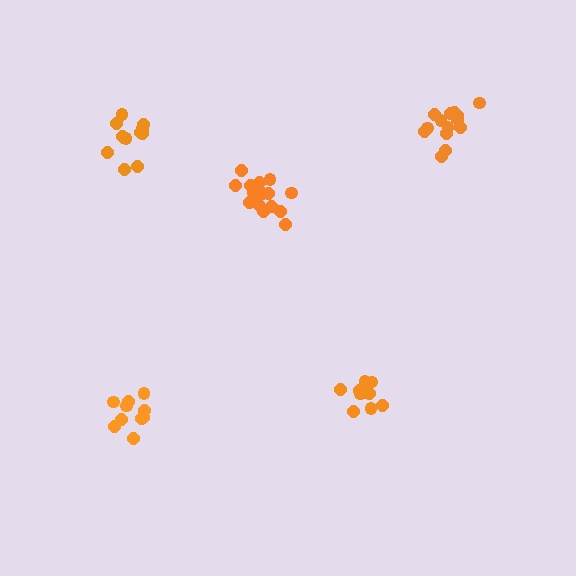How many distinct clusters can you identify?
There are 5 distinct clusters.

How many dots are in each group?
Group 1: 12 dots, Group 2: 10 dots, Group 3: 16 dots, Group 4: 12 dots, Group 5: 14 dots (64 total).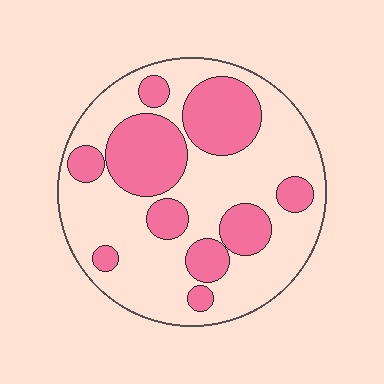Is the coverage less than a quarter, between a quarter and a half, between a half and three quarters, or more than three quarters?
Between a quarter and a half.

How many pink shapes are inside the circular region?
10.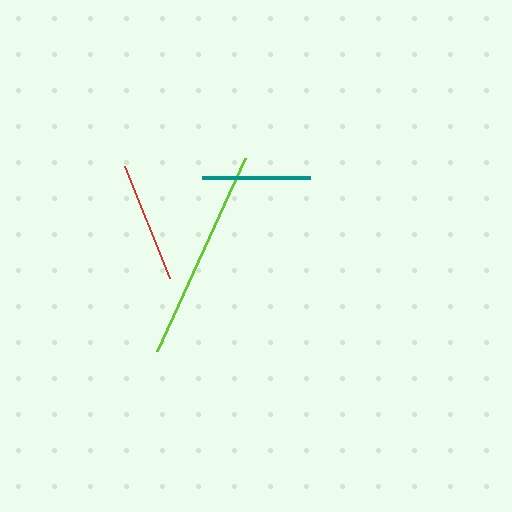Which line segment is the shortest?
The teal line is the shortest at approximately 108 pixels.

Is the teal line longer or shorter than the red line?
The red line is longer than the teal line.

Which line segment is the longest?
The lime line is the longest at approximately 213 pixels.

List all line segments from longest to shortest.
From longest to shortest: lime, red, teal.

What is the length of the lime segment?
The lime segment is approximately 213 pixels long.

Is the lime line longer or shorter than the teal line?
The lime line is longer than the teal line.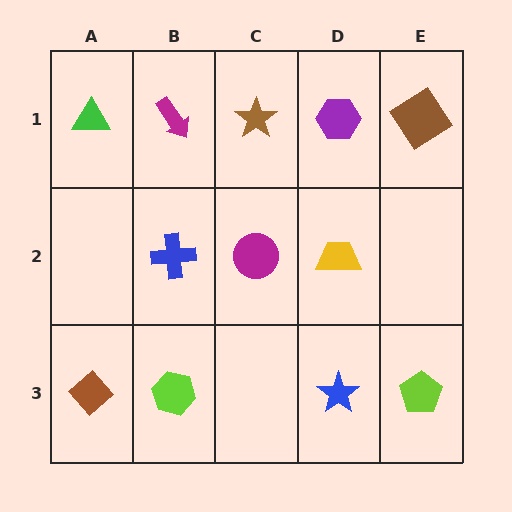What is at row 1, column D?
A purple hexagon.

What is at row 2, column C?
A magenta circle.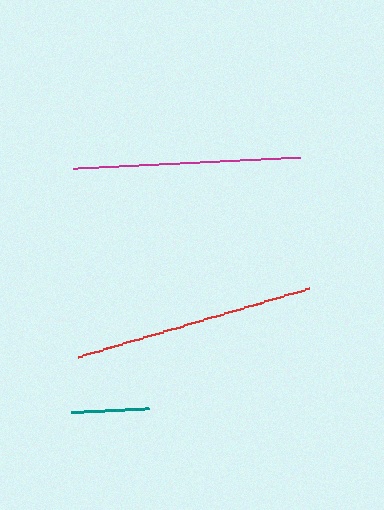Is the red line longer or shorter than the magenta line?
The red line is longer than the magenta line.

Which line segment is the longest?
The red line is the longest at approximately 240 pixels.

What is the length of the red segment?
The red segment is approximately 240 pixels long.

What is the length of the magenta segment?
The magenta segment is approximately 228 pixels long.